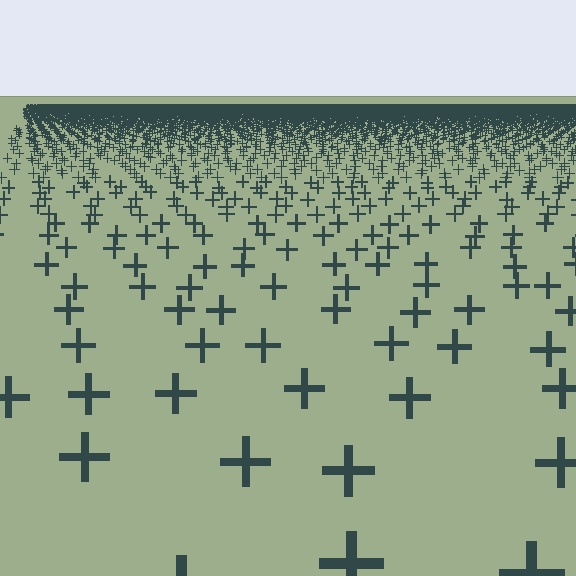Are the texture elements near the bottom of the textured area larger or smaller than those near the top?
Larger. Near the bottom, elements are closer to the viewer and appear at a bigger on-screen size.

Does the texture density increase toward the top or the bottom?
Density increases toward the top.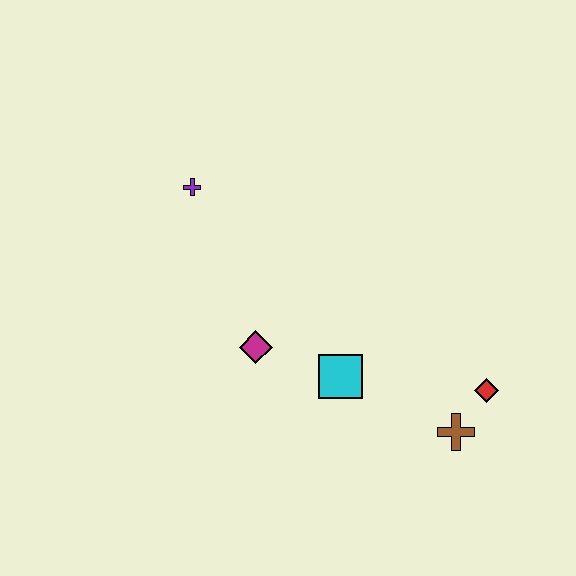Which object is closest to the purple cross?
The magenta diamond is closest to the purple cross.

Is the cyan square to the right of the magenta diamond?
Yes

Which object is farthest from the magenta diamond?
The red diamond is farthest from the magenta diamond.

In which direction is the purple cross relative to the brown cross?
The purple cross is to the left of the brown cross.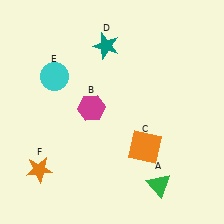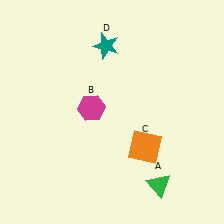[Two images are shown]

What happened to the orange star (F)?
The orange star (F) was removed in Image 2. It was in the bottom-left area of Image 1.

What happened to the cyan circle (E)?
The cyan circle (E) was removed in Image 2. It was in the top-left area of Image 1.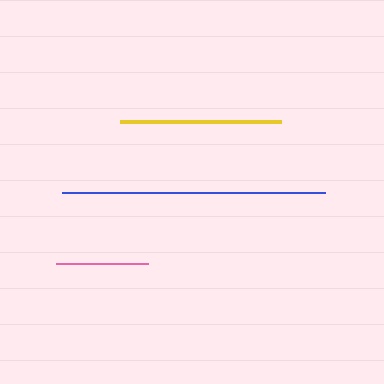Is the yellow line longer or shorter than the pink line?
The yellow line is longer than the pink line.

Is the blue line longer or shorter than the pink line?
The blue line is longer than the pink line.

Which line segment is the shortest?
The pink line is the shortest at approximately 92 pixels.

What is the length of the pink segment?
The pink segment is approximately 92 pixels long.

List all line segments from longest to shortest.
From longest to shortest: blue, yellow, pink.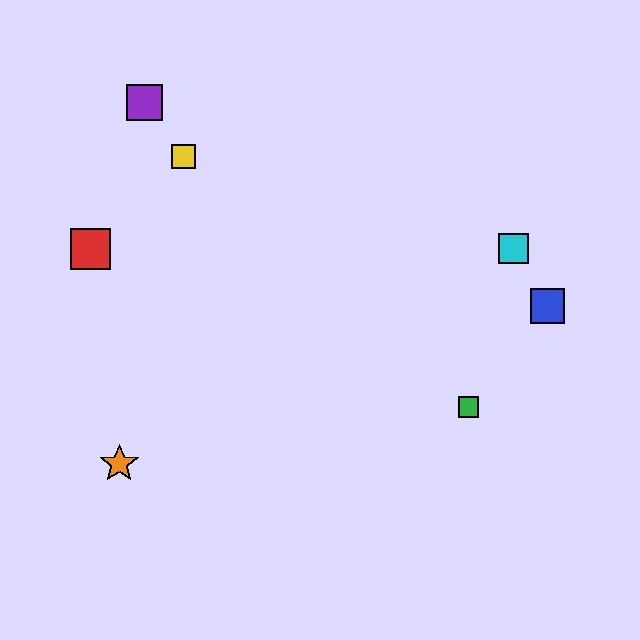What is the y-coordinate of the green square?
The green square is at y≈407.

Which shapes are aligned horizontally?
The red square, the cyan square are aligned horizontally.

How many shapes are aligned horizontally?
2 shapes (the red square, the cyan square) are aligned horizontally.